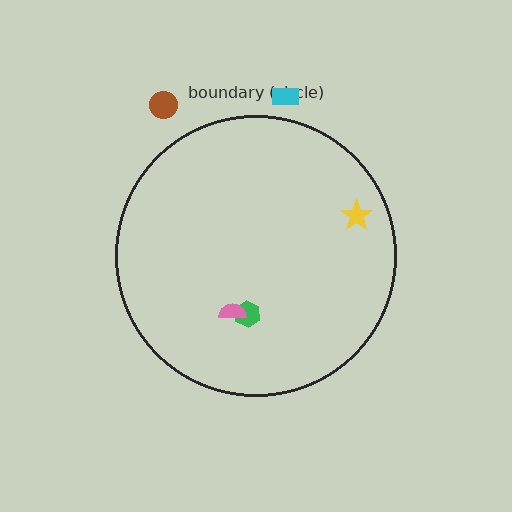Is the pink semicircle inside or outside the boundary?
Inside.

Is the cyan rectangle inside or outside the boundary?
Outside.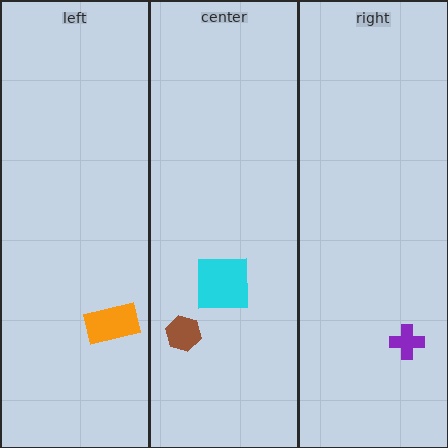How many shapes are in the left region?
1.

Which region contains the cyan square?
The center region.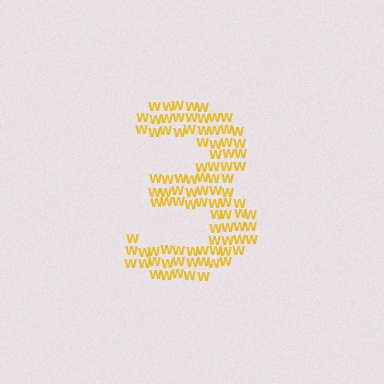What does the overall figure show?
The overall figure shows the digit 3.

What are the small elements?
The small elements are letter W's.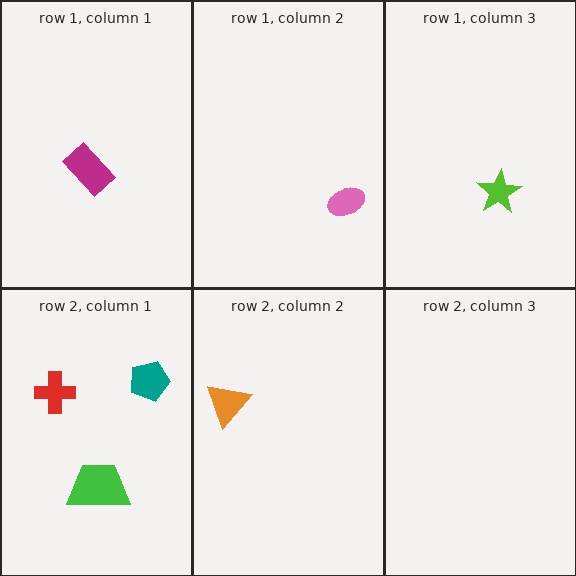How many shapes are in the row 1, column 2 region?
1.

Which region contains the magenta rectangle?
The row 1, column 1 region.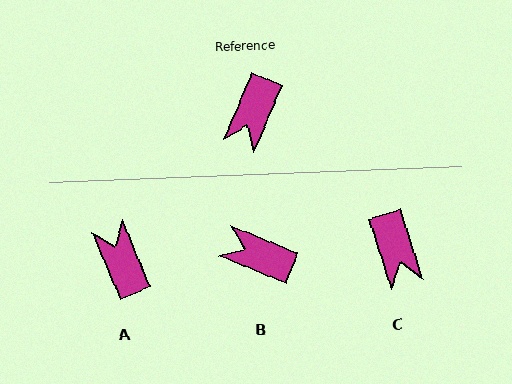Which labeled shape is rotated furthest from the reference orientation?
A, about 134 degrees away.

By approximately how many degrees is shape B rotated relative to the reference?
Approximately 88 degrees clockwise.